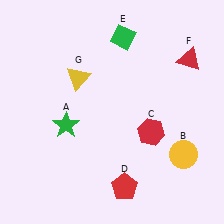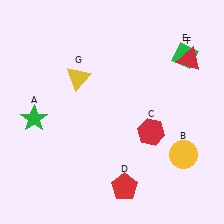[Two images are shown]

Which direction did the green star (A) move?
The green star (A) moved left.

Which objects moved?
The objects that moved are: the green star (A), the green diamond (E).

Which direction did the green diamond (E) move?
The green diamond (E) moved right.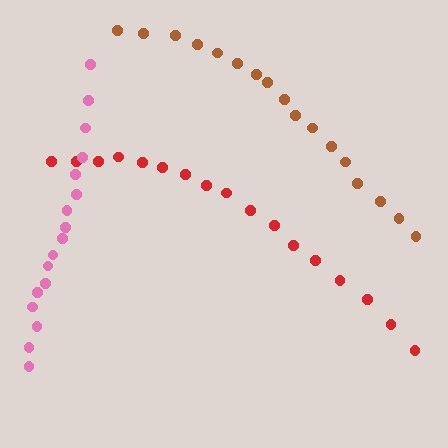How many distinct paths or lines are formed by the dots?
There are 3 distinct paths.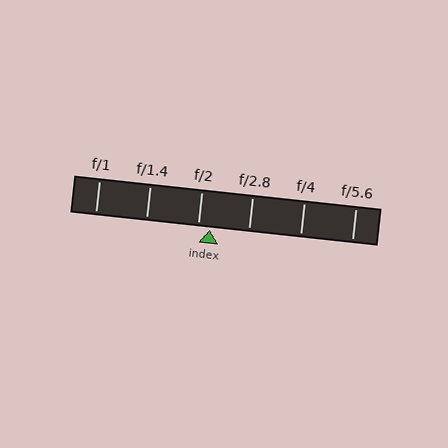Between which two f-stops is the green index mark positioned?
The index mark is between f/2 and f/2.8.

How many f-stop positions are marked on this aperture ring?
There are 6 f-stop positions marked.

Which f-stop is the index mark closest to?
The index mark is closest to f/2.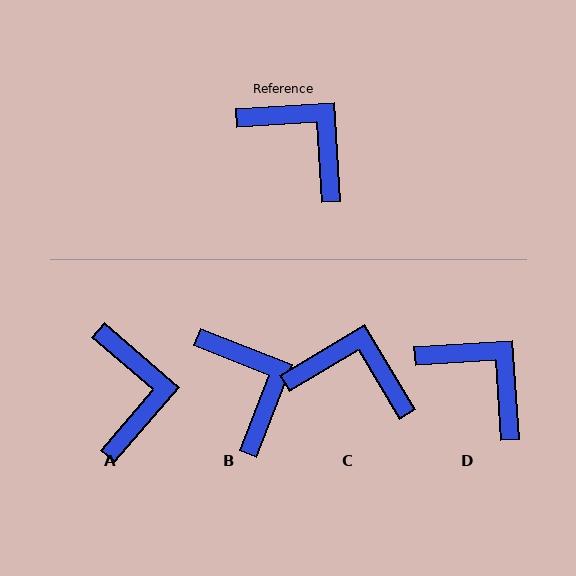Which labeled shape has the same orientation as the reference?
D.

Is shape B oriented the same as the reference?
No, it is off by about 25 degrees.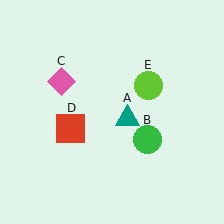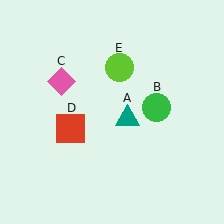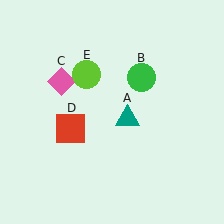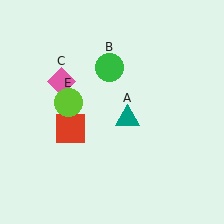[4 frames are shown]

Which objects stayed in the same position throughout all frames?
Teal triangle (object A) and pink diamond (object C) and red square (object D) remained stationary.